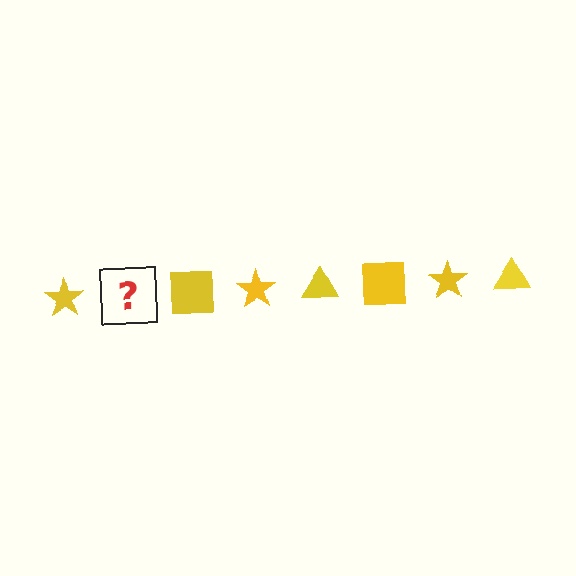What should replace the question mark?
The question mark should be replaced with a yellow triangle.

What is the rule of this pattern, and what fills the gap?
The rule is that the pattern cycles through star, triangle, square shapes in yellow. The gap should be filled with a yellow triangle.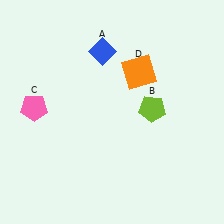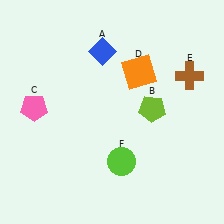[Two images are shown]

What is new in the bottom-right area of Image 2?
A lime circle (F) was added in the bottom-right area of Image 2.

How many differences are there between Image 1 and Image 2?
There are 2 differences between the two images.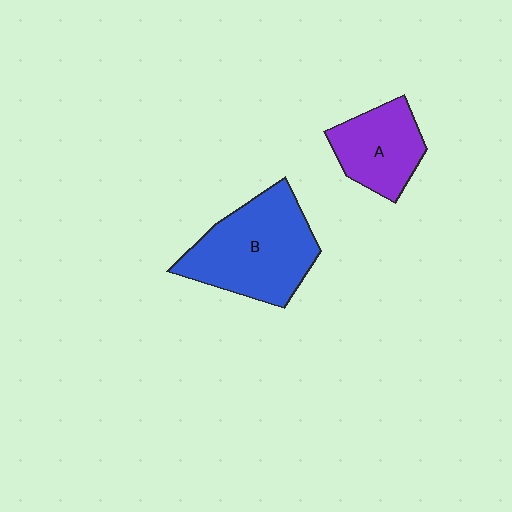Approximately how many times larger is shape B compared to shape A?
Approximately 1.6 times.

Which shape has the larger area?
Shape B (blue).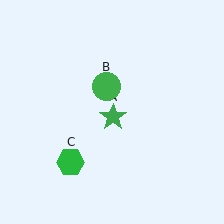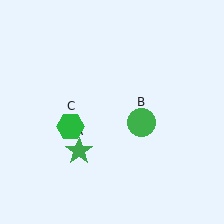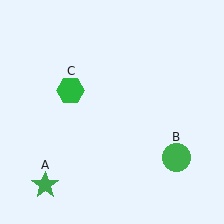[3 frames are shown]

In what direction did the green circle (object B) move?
The green circle (object B) moved down and to the right.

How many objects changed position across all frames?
3 objects changed position: green star (object A), green circle (object B), green hexagon (object C).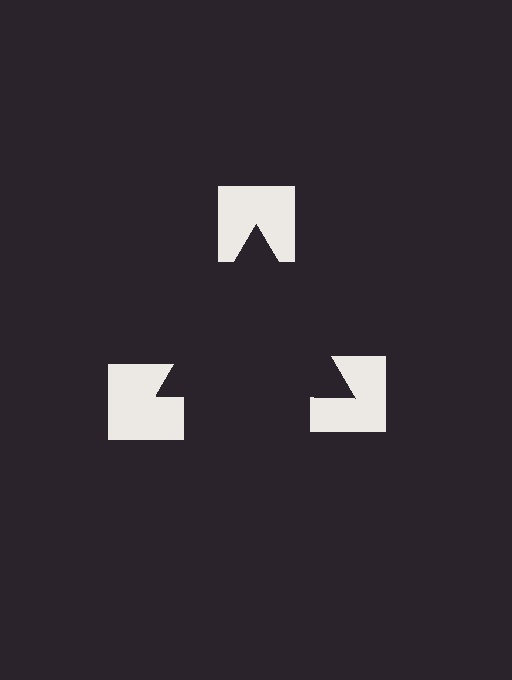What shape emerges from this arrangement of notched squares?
An illusory triangle — its edges are inferred from the aligned wedge cuts in the notched squares, not physically drawn.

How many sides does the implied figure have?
3 sides.